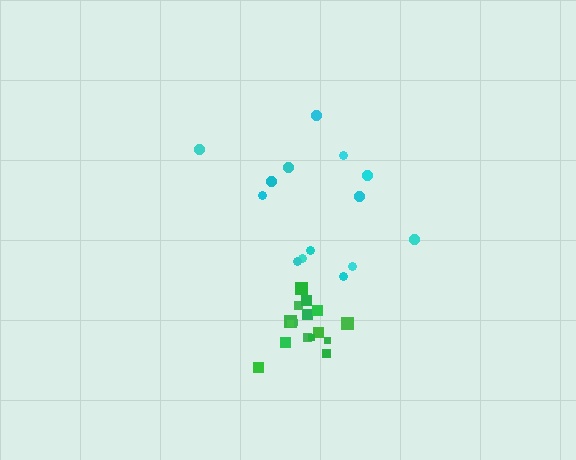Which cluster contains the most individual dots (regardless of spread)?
Green (16).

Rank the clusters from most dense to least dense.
green, cyan.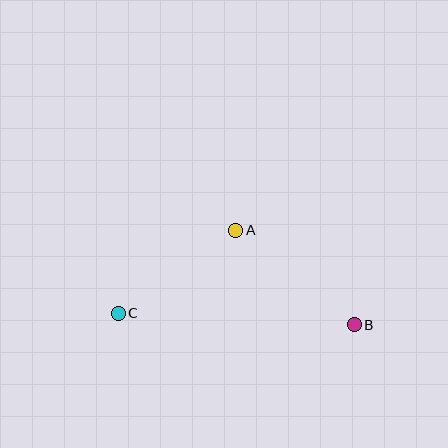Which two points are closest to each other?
Points A and C are closest to each other.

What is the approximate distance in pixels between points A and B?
The distance between A and B is approximately 151 pixels.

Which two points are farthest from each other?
Points B and C are farthest from each other.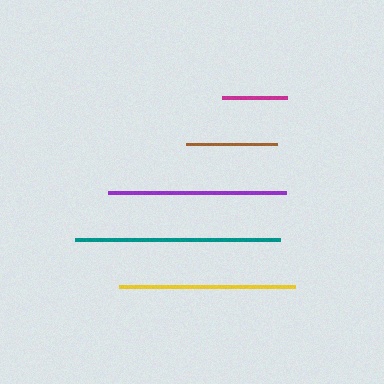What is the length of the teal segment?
The teal segment is approximately 205 pixels long.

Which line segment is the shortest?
The magenta line is the shortest at approximately 65 pixels.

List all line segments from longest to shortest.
From longest to shortest: teal, purple, yellow, brown, magenta.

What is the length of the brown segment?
The brown segment is approximately 91 pixels long.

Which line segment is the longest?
The teal line is the longest at approximately 205 pixels.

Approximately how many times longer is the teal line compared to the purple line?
The teal line is approximately 1.1 times the length of the purple line.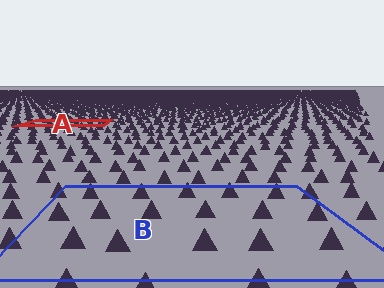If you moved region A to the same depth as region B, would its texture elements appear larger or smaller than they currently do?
They would appear larger. At a closer depth, the same texture elements are projected at a bigger on-screen size.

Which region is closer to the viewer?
Region B is closer. The texture elements there are larger and more spread out.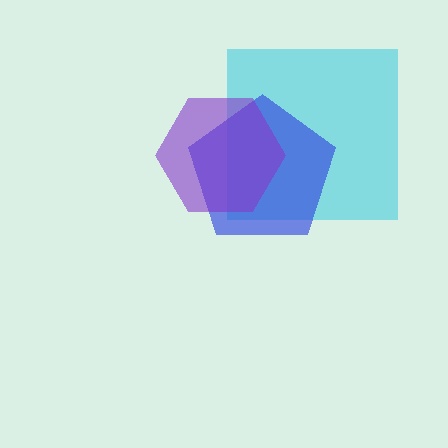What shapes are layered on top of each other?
The layered shapes are: a cyan square, a blue pentagon, a purple hexagon.